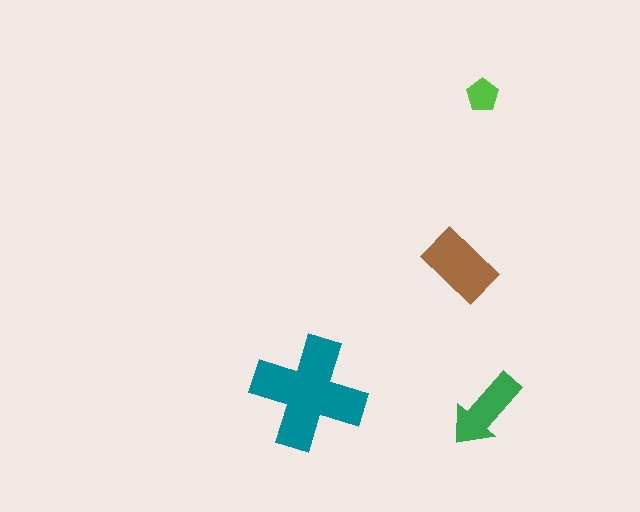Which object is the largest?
The teal cross.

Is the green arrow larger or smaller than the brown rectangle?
Smaller.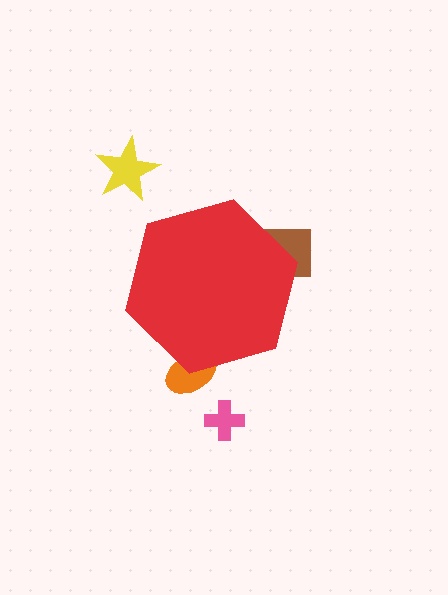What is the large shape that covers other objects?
A red hexagon.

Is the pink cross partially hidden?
No, the pink cross is fully visible.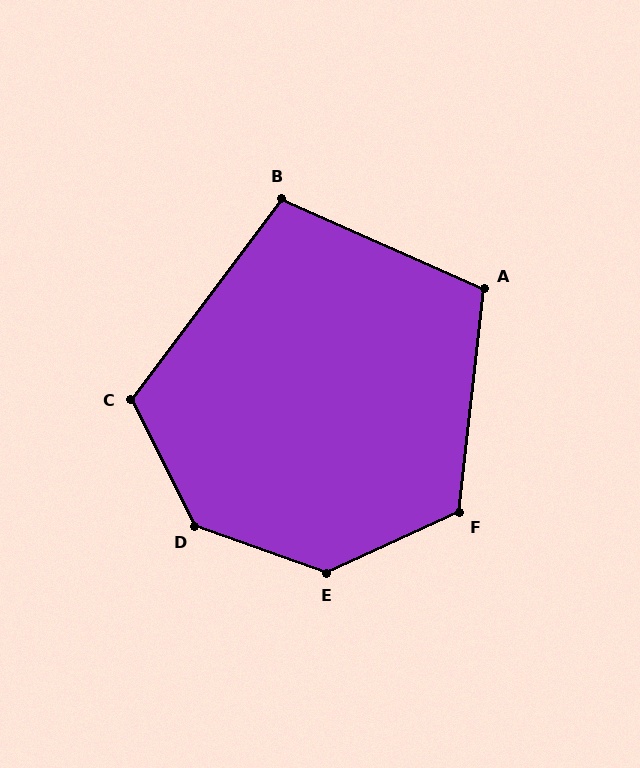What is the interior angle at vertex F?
Approximately 121 degrees (obtuse).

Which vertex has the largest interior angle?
D, at approximately 136 degrees.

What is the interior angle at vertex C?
Approximately 117 degrees (obtuse).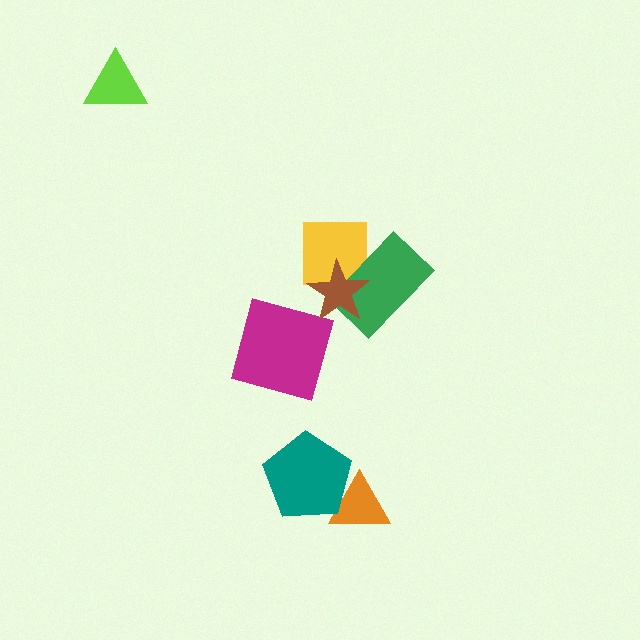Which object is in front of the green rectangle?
The brown star is in front of the green rectangle.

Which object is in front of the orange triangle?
The teal pentagon is in front of the orange triangle.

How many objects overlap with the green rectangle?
2 objects overlap with the green rectangle.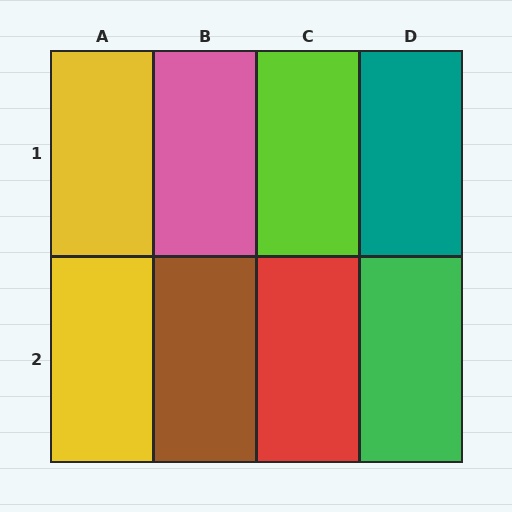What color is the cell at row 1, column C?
Lime.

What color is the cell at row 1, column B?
Pink.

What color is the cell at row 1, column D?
Teal.